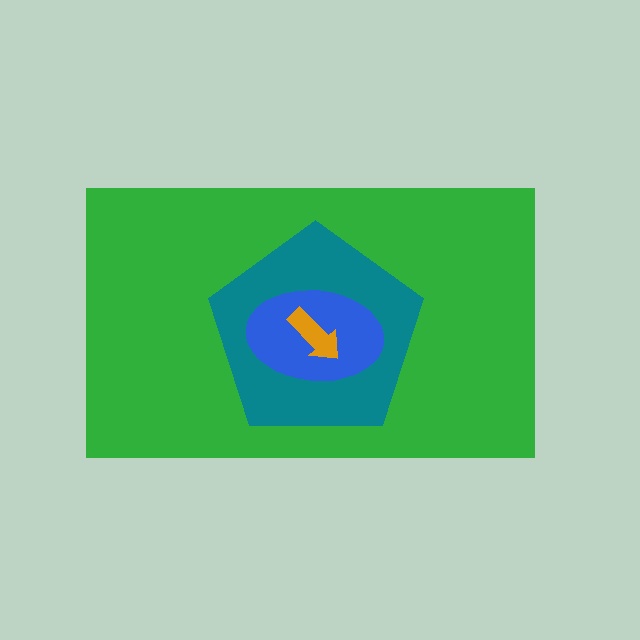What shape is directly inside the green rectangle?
The teal pentagon.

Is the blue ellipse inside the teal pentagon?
Yes.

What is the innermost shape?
The orange arrow.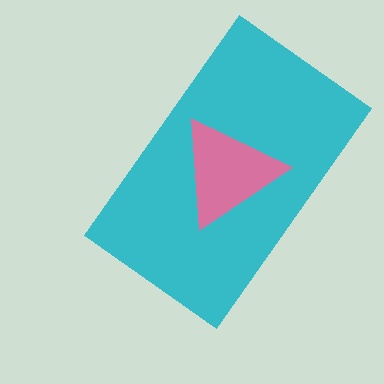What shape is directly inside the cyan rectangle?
The pink triangle.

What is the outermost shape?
The cyan rectangle.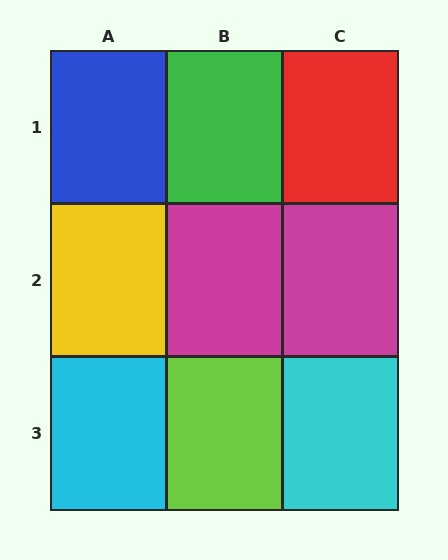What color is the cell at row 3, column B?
Lime.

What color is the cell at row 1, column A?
Blue.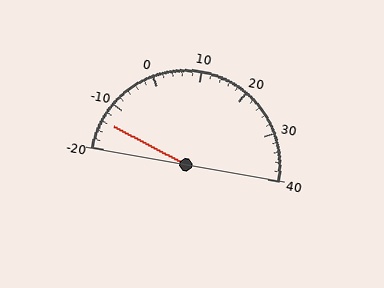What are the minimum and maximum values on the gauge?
The gauge ranges from -20 to 40.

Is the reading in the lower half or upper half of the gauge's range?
The reading is in the lower half of the range (-20 to 40).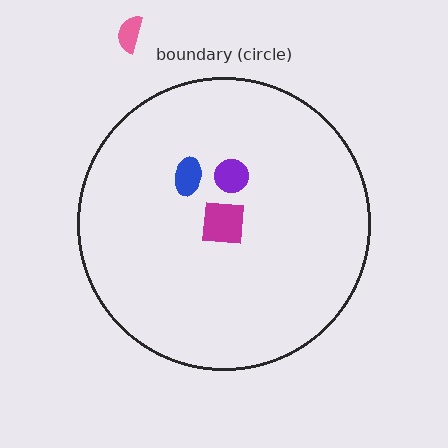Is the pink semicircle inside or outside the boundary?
Outside.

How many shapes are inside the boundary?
3 inside, 1 outside.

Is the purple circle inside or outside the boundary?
Inside.